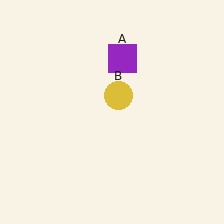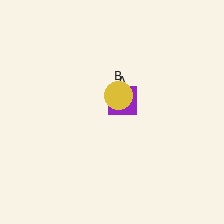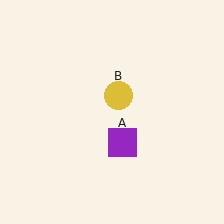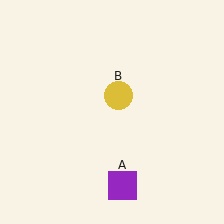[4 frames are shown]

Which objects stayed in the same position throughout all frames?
Yellow circle (object B) remained stationary.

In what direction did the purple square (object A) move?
The purple square (object A) moved down.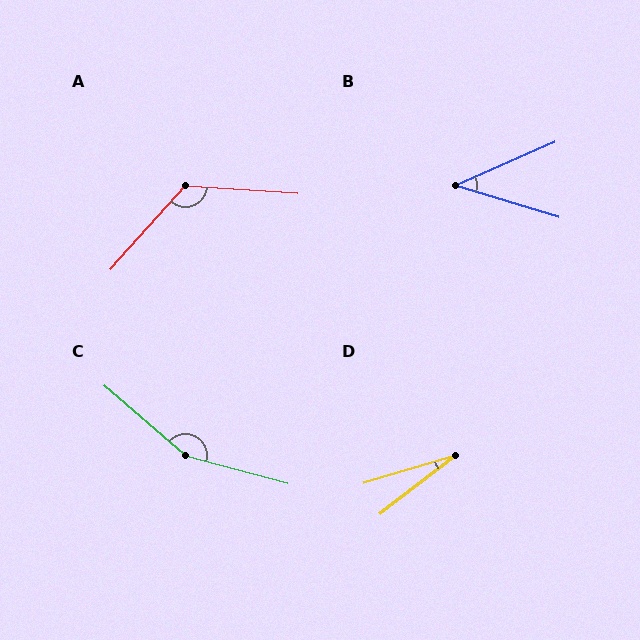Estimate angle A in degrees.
Approximately 128 degrees.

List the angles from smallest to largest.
D (21°), B (40°), A (128°), C (154°).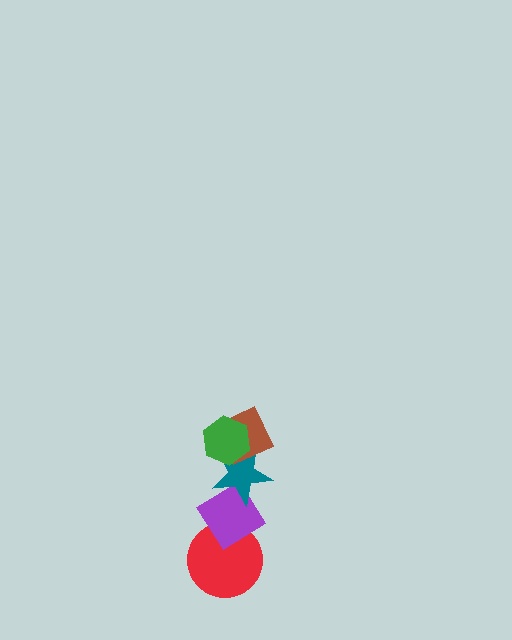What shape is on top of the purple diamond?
The teal star is on top of the purple diamond.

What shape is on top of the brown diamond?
The green hexagon is on top of the brown diamond.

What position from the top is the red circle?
The red circle is 5th from the top.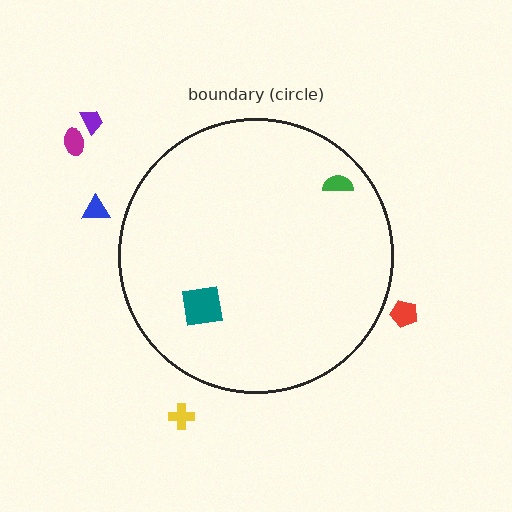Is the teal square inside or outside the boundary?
Inside.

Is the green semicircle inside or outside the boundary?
Inside.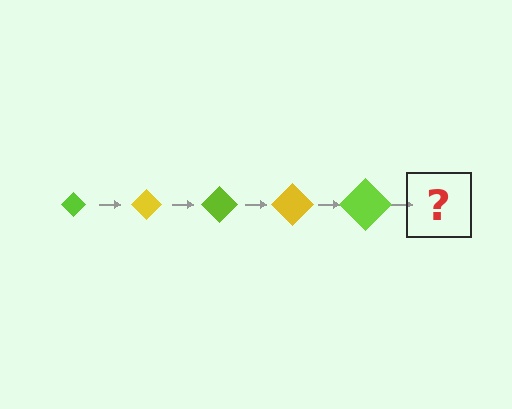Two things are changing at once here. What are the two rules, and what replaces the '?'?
The two rules are that the diamond grows larger each step and the color cycles through lime and yellow. The '?' should be a yellow diamond, larger than the previous one.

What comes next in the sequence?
The next element should be a yellow diamond, larger than the previous one.